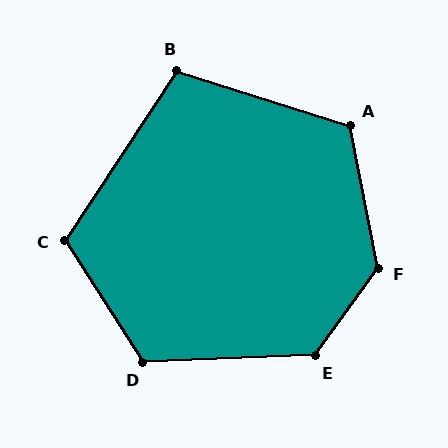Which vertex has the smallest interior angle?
B, at approximately 106 degrees.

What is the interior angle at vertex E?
Approximately 128 degrees (obtuse).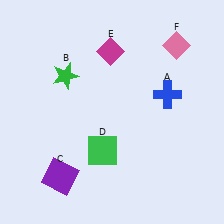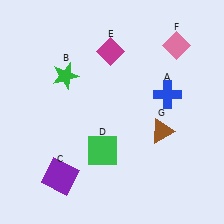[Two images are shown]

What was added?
A brown triangle (G) was added in Image 2.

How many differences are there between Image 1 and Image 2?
There is 1 difference between the two images.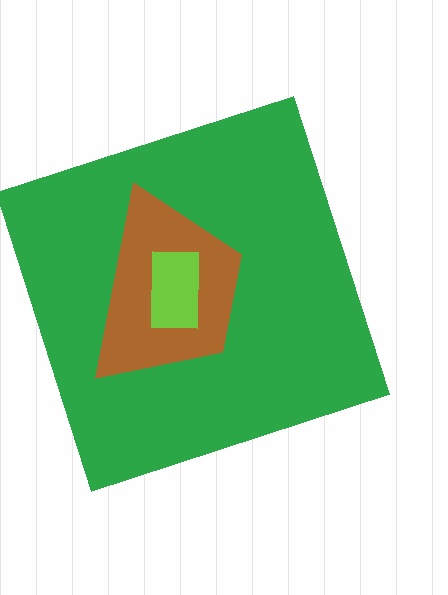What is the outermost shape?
The green square.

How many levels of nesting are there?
3.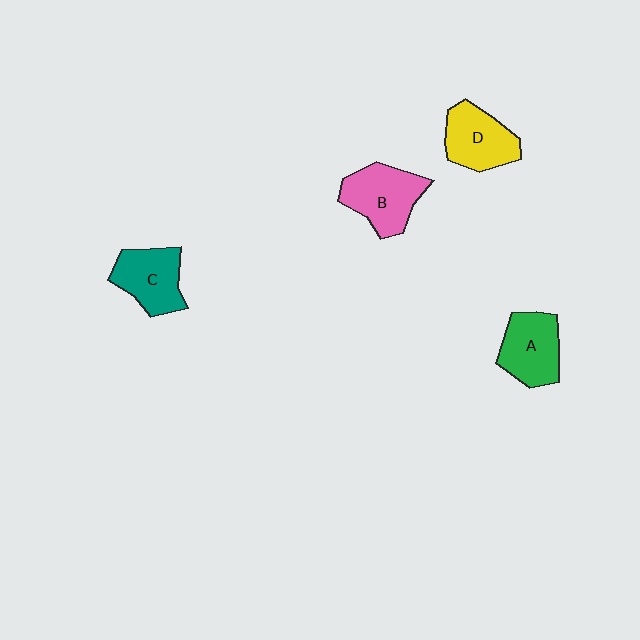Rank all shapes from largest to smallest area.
From largest to smallest: B (pink), A (green), D (yellow), C (teal).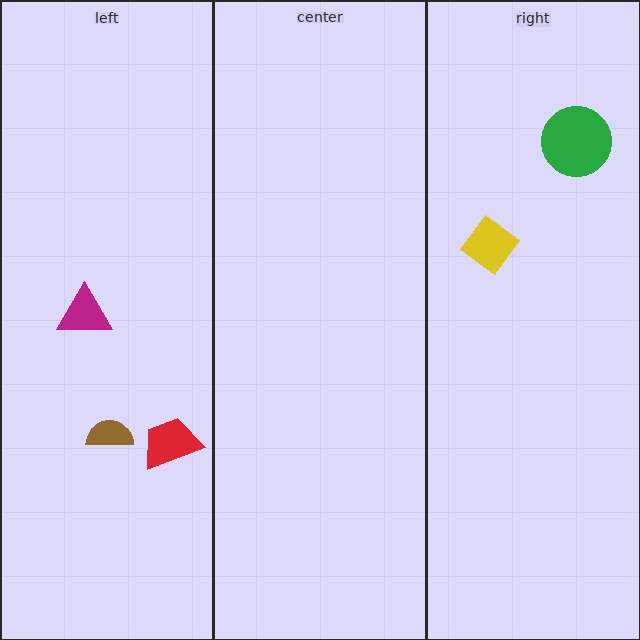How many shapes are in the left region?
3.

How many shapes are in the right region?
2.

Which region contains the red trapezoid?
The left region.